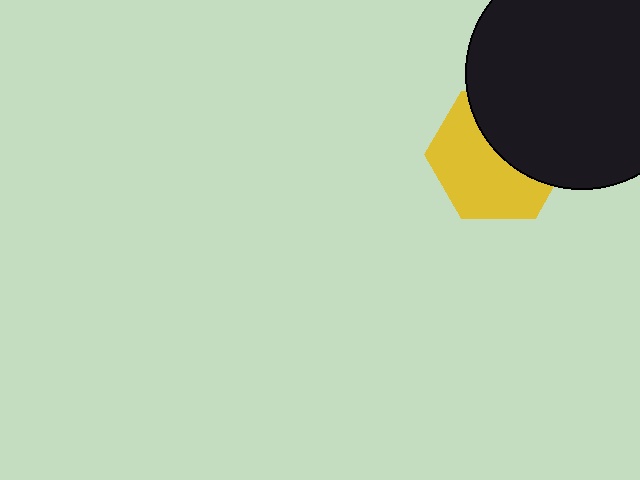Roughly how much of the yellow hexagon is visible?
About half of it is visible (roughly 57%).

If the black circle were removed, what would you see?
You would see the complete yellow hexagon.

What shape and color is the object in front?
The object in front is a black circle.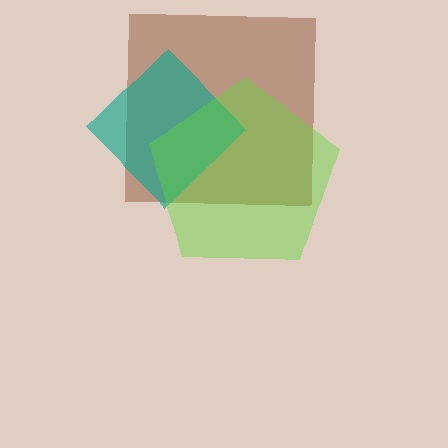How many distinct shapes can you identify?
There are 3 distinct shapes: a brown square, a teal diamond, a lime pentagon.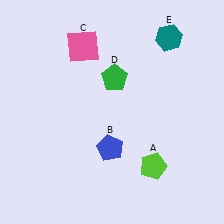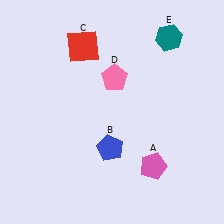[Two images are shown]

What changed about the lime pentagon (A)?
In Image 1, A is lime. In Image 2, it changed to pink.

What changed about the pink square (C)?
In Image 1, C is pink. In Image 2, it changed to red.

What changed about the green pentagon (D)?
In Image 1, D is green. In Image 2, it changed to pink.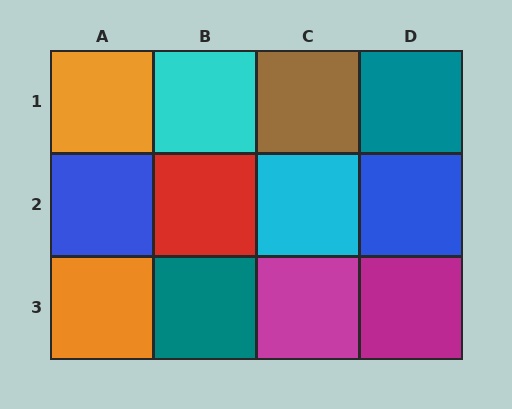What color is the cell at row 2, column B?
Red.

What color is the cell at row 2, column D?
Blue.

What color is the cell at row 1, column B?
Cyan.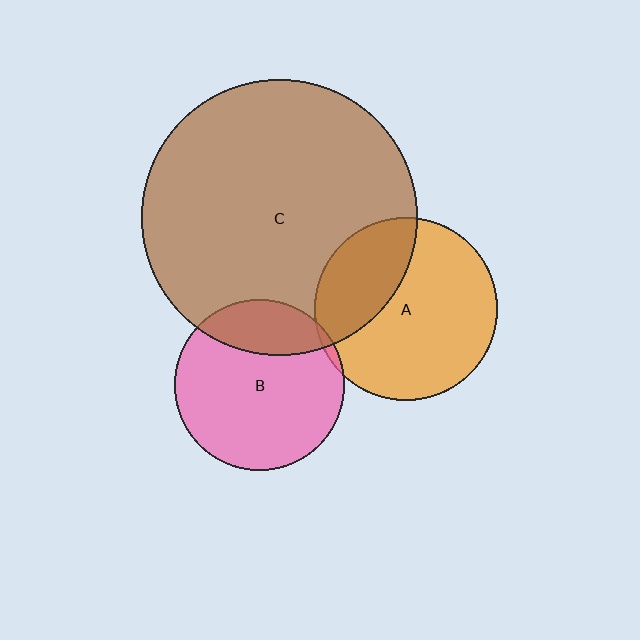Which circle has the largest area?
Circle C (brown).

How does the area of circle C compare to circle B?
Approximately 2.6 times.